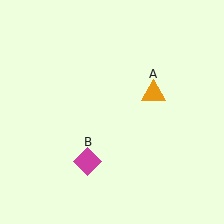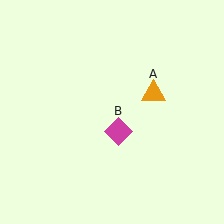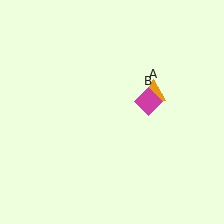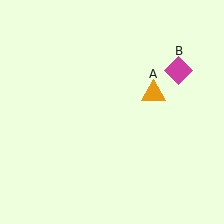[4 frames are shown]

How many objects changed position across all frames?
1 object changed position: magenta diamond (object B).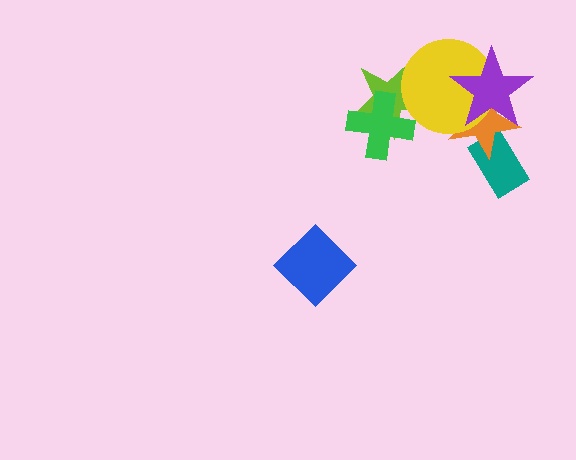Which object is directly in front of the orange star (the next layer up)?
The yellow circle is directly in front of the orange star.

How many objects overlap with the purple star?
2 objects overlap with the purple star.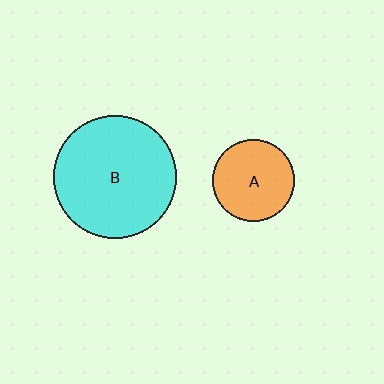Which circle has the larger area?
Circle B (cyan).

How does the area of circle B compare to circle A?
Approximately 2.2 times.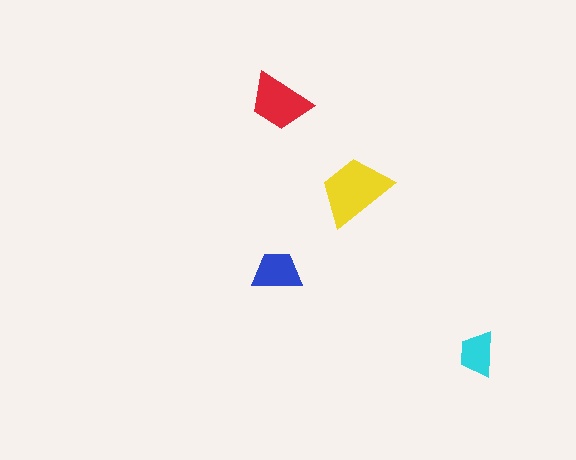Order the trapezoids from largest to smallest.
the yellow one, the red one, the blue one, the cyan one.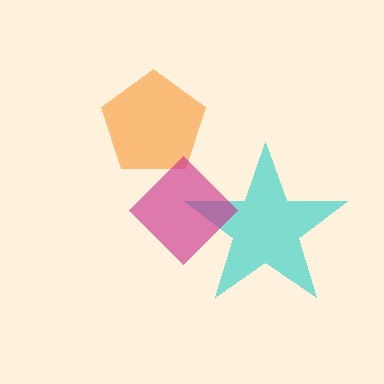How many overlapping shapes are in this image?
There are 3 overlapping shapes in the image.